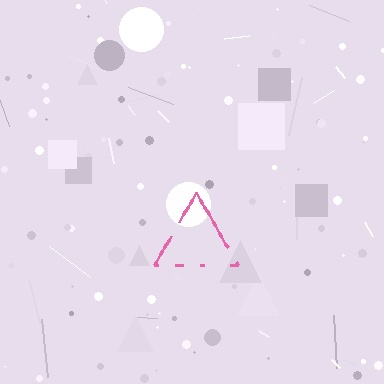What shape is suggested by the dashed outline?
The dashed outline suggests a triangle.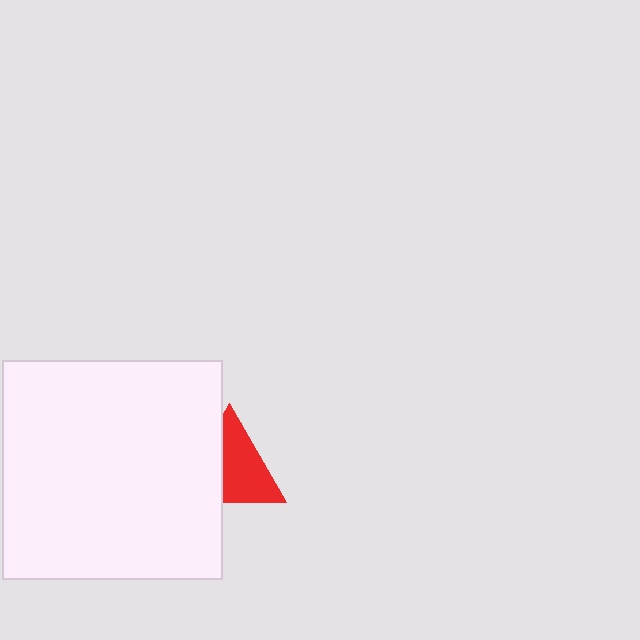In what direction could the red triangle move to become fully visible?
The red triangle could move right. That would shift it out from behind the white square entirely.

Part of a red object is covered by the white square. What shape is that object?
It is a triangle.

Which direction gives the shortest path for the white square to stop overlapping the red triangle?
Moving left gives the shortest separation.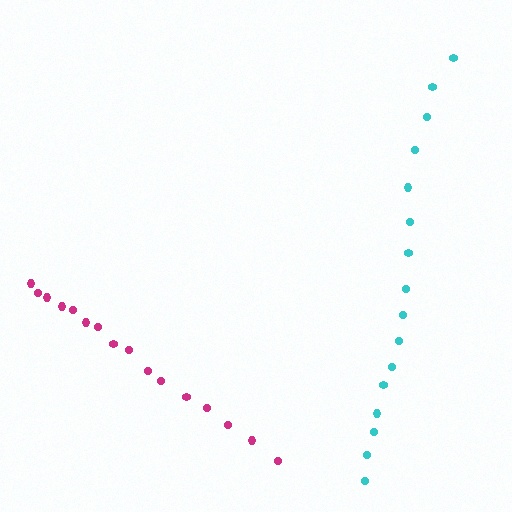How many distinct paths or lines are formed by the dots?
There are 2 distinct paths.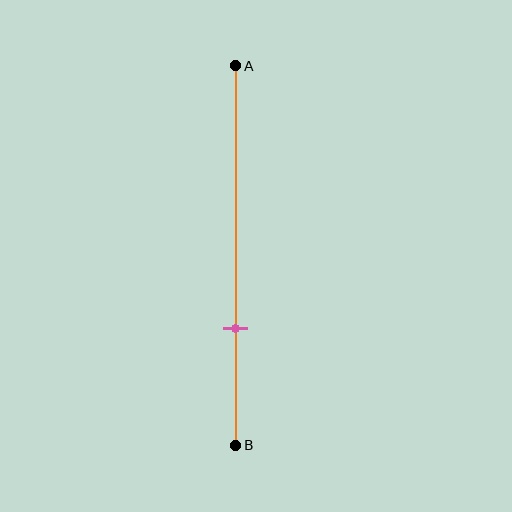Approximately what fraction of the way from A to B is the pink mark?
The pink mark is approximately 70% of the way from A to B.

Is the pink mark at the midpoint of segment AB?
No, the mark is at about 70% from A, not at the 50% midpoint.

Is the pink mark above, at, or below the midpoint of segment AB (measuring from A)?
The pink mark is below the midpoint of segment AB.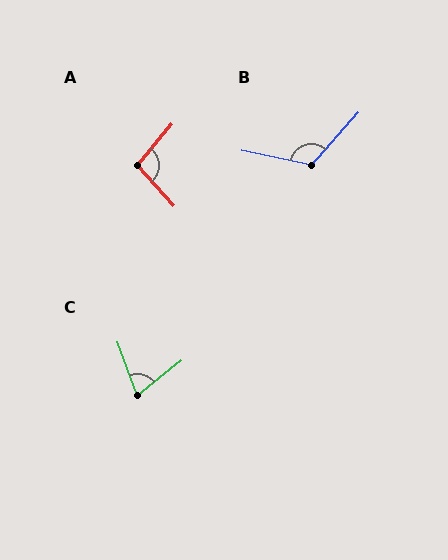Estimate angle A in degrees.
Approximately 98 degrees.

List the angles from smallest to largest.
C (72°), A (98°), B (120°).